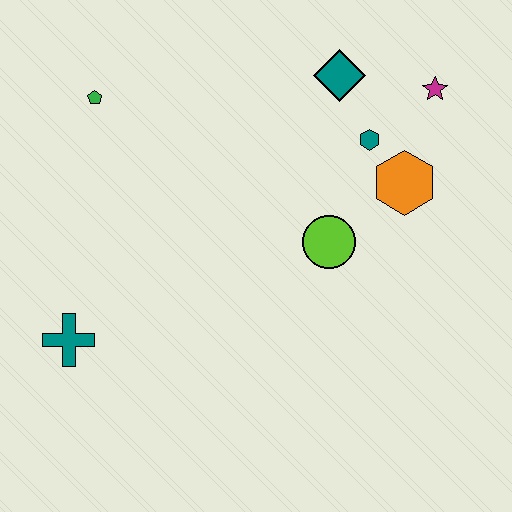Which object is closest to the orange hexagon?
The teal hexagon is closest to the orange hexagon.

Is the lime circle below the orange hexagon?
Yes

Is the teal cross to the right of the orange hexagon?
No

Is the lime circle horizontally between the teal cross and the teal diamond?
Yes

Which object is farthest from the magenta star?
The teal cross is farthest from the magenta star.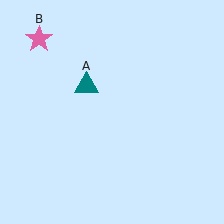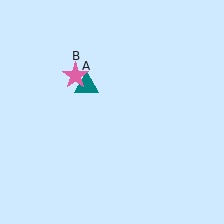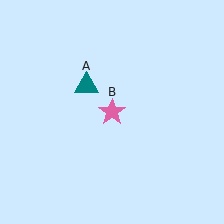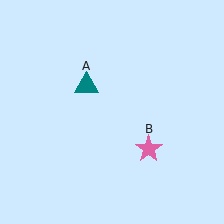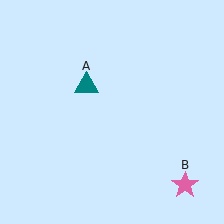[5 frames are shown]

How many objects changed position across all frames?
1 object changed position: pink star (object B).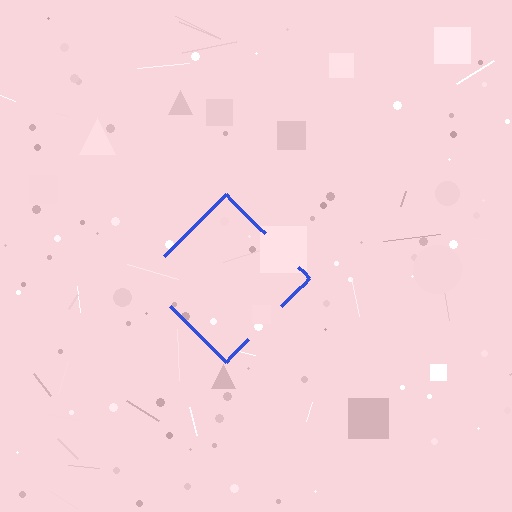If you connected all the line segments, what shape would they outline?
They would outline a diamond.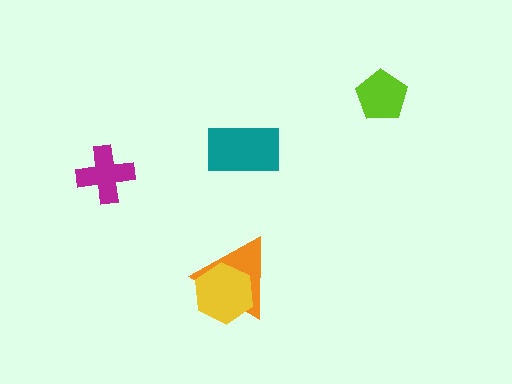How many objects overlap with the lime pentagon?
0 objects overlap with the lime pentagon.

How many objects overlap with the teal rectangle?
0 objects overlap with the teal rectangle.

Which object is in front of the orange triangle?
The yellow hexagon is in front of the orange triangle.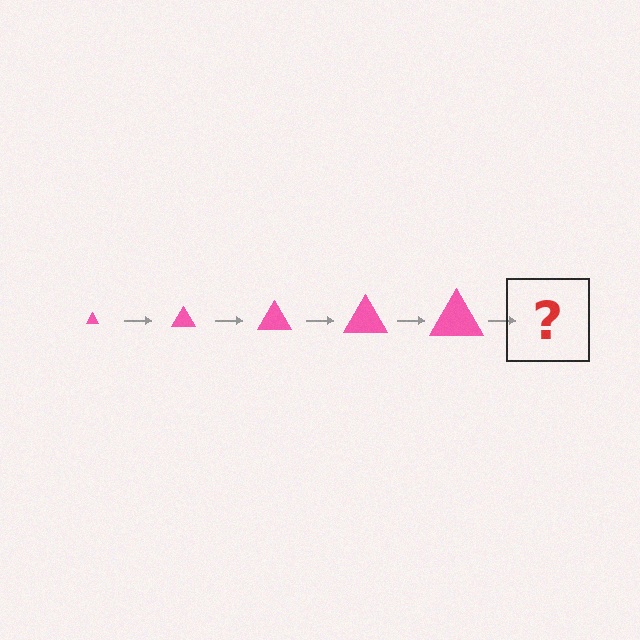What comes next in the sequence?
The next element should be a pink triangle, larger than the previous one.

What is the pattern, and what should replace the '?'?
The pattern is that the triangle gets progressively larger each step. The '?' should be a pink triangle, larger than the previous one.